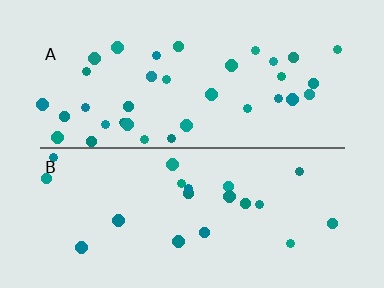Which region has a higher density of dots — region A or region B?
A (the top).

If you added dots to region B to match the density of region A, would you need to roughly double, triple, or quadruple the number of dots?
Approximately double.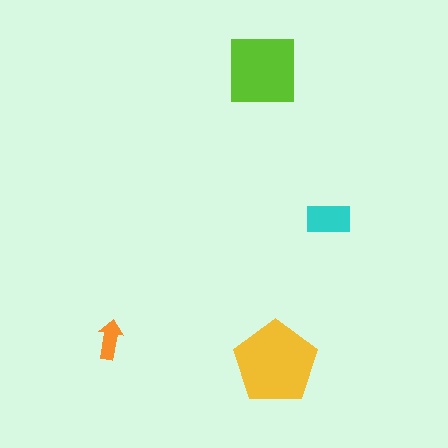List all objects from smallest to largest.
The orange arrow, the cyan rectangle, the lime square, the yellow pentagon.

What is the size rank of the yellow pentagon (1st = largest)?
1st.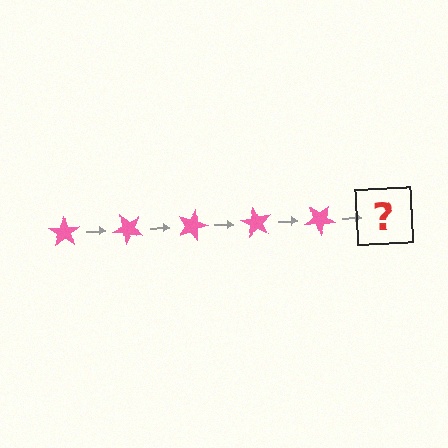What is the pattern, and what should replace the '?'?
The pattern is that the star rotates 45 degrees each step. The '?' should be a pink star rotated 225 degrees.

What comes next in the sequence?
The next element should be a pink star rotated 225 degrees.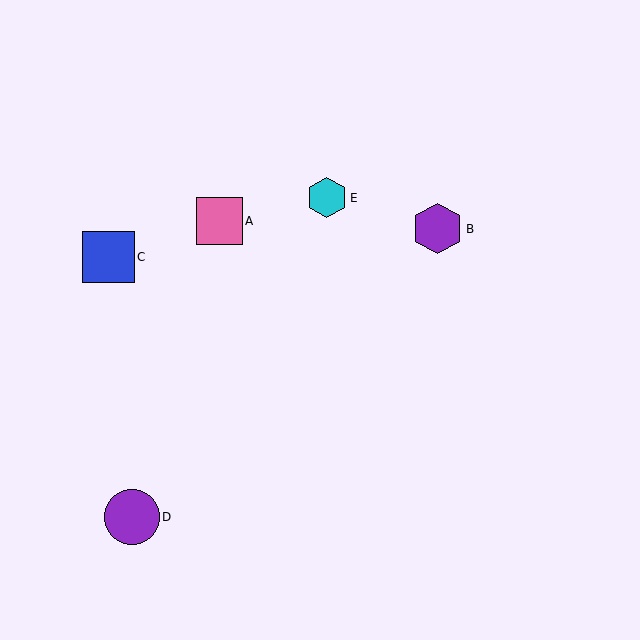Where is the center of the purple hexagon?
The center of the purple hexagon is at (438, 229).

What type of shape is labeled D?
Shape D is a purple circle.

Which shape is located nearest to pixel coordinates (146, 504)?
The purple circle (labeled D) at (132, 517) is nearest to that location.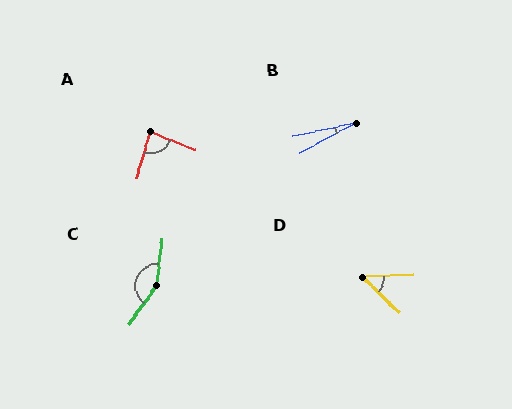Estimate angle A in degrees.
Approximately 84 degrees.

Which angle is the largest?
C, at approximately 151 degrees.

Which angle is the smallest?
B, at approximately 16 degrees.